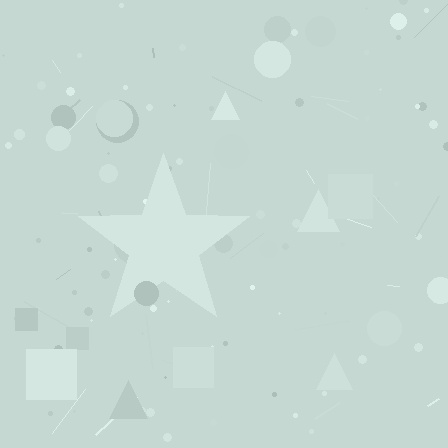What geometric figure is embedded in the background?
A star is embedded in the background.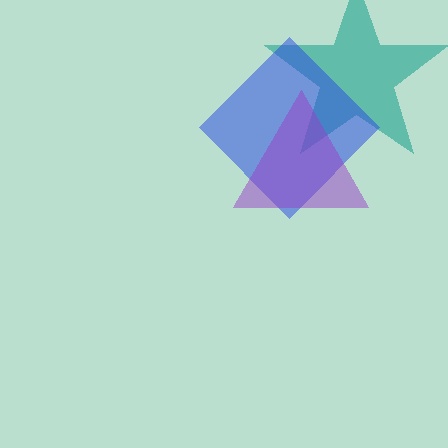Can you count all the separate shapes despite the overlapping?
Yes, there are 3 separate shapes.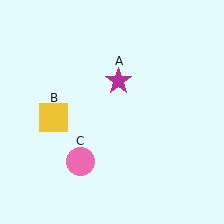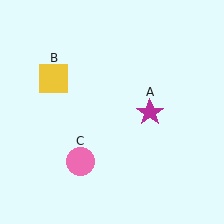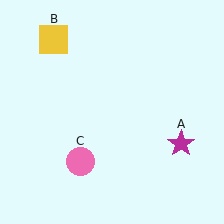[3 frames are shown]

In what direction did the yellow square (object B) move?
The yellow square (object B) moved up.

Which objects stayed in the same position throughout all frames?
Pink circle (object C) remained stationary.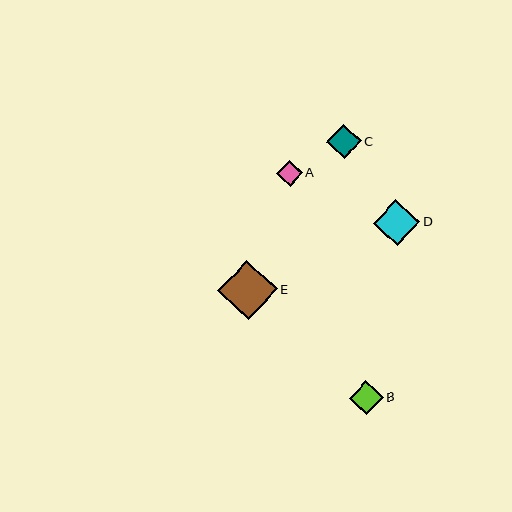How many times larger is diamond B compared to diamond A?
Diamond B is approximately 1.3 times the size of diamond A.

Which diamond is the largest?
Diamond E is the largest with a size of approximately 59 pixels.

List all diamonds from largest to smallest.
From largest to smallest: E, D, C, B, A.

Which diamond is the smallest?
Diamond A is the smallest with a size of approximately 26 pixels.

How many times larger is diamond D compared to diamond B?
Diamond D is approximately 1.4 times the size of diamond B.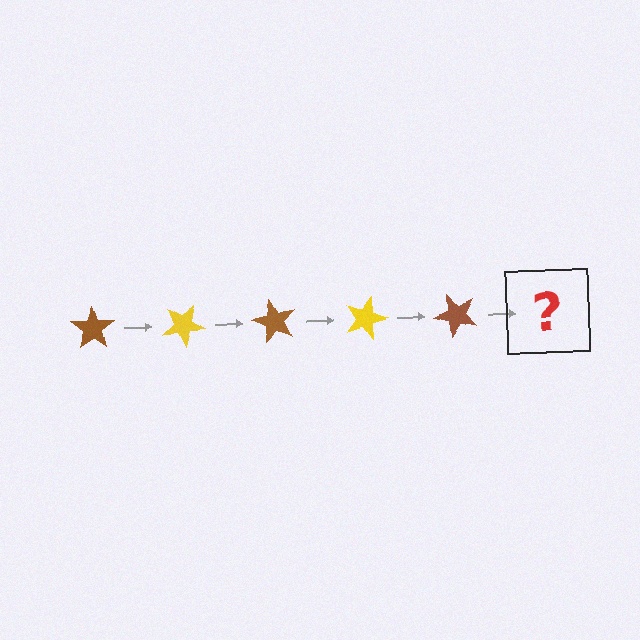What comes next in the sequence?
The next element should be a yellow star, rotated 150 degrees from the start.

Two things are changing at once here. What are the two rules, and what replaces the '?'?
The two rules are that it rotates 30 degrees each step and the color cycles through brown and yellow. The '?' should be a yellow star, rotated 150 degrees from the start.